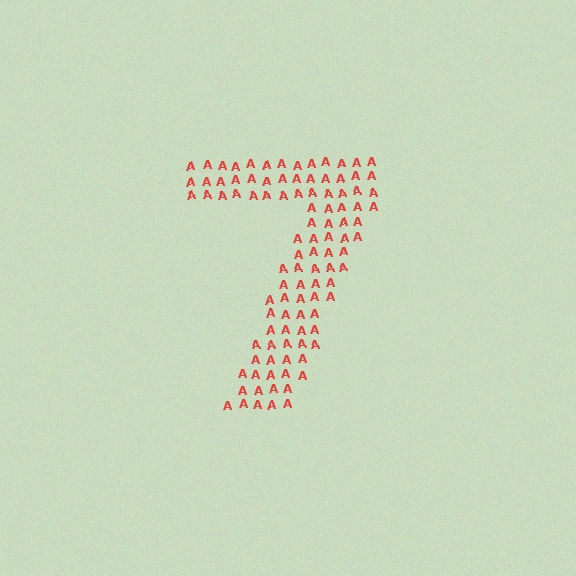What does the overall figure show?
The overall figure shows the digit 7.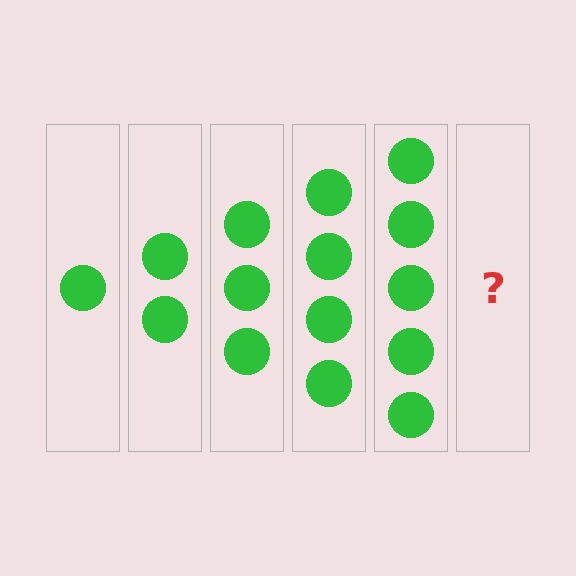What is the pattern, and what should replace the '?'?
The pattern is that each step adds one more circle. The '?' should be 6 circles.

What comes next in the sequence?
The next element should be 6 circles.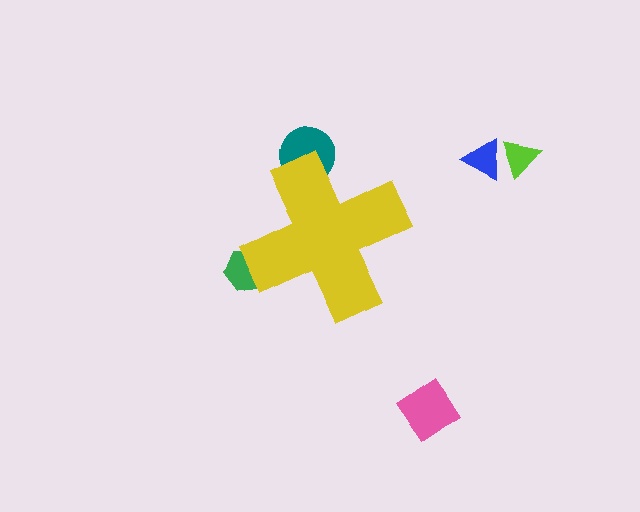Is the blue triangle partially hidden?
No, the blue triangle is fully visible.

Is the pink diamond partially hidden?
No, the pink diamond is fully visible.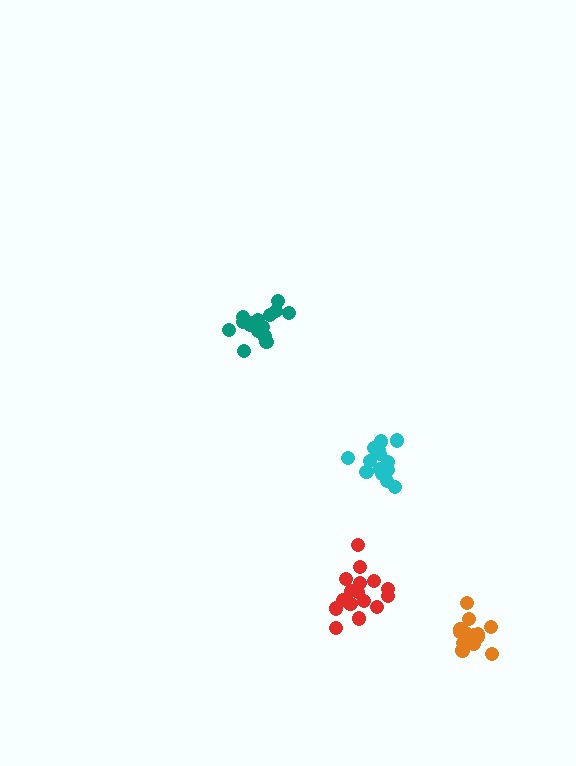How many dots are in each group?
Group 1: 17 dots, Group 2: 14 dots, Group 3: 15 dots, Group 4: 16 dots (62 total).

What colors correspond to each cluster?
The clusters are colored: red, orange, cyan, teal.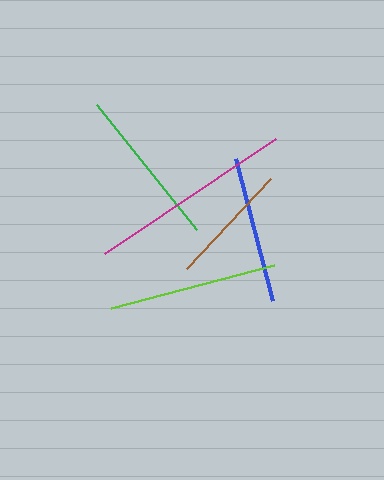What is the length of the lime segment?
The lime segment is approximately 168 pixels long.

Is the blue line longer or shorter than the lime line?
The lime line is longer than the blue line.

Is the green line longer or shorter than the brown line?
The green line is longer than the brown line.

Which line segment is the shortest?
The brown line is the shortest at approximately 123 pixels.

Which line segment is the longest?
The magenta line is the longest at approximately 206 pixels.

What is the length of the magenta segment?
The magenta segment is approximately 206 pixels long.